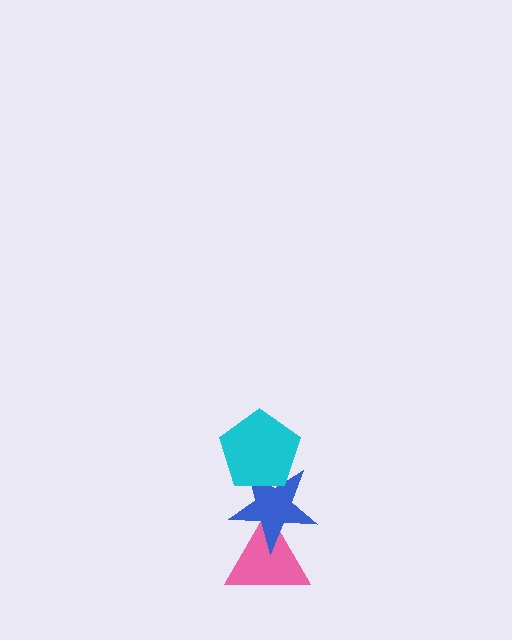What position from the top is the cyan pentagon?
The cyan pentagon is 1st from the top.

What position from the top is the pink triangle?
The pink triangle is 3rd from the top.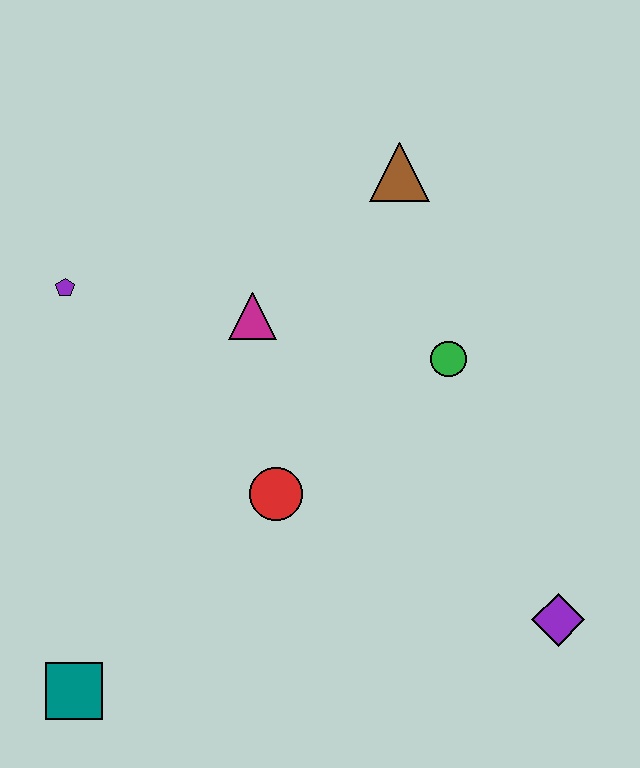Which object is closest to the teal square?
The red circle is closest to the teal square.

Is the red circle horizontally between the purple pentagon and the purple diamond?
Yes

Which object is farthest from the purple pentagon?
The purple diamond is farthest from the purple pentagon.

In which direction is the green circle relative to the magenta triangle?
The green circle is to the right of the magenta triangle.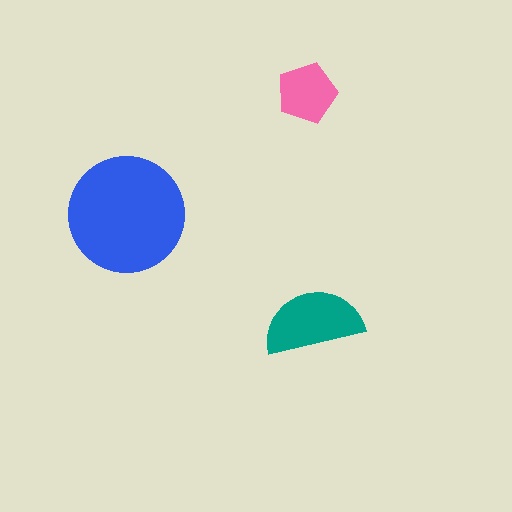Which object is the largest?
The blue circle.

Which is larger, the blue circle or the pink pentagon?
The blue circle.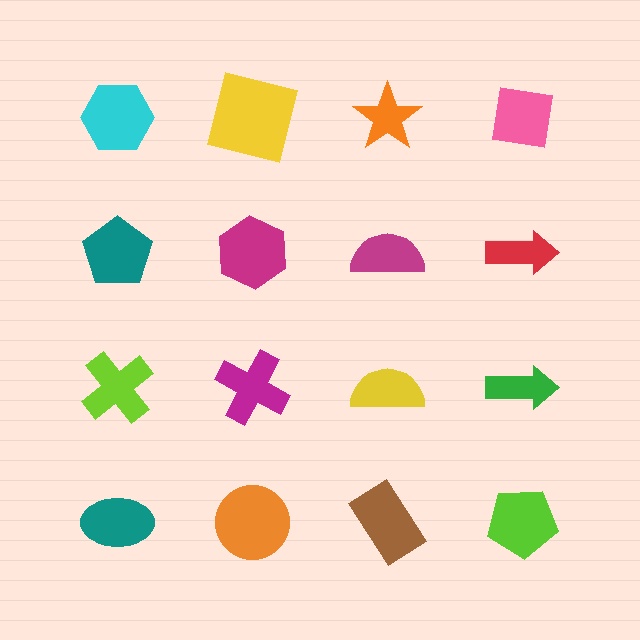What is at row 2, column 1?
A teal pentagon.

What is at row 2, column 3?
A magenta semicircle.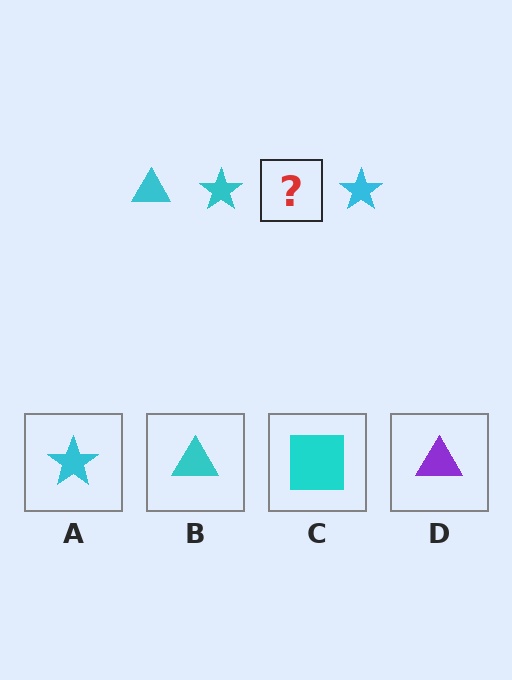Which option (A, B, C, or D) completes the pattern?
B.